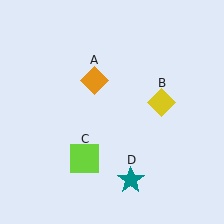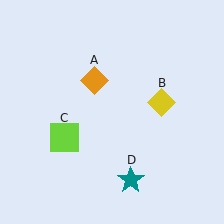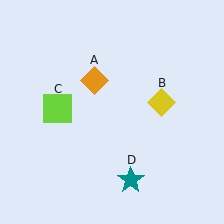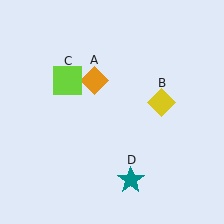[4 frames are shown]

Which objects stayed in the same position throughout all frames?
Orange diamond (object A) and yellow diamond (object B) and teal star (object D) remained stationary.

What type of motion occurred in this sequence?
The lime square (object C) rotated clockwise around the center of the scene.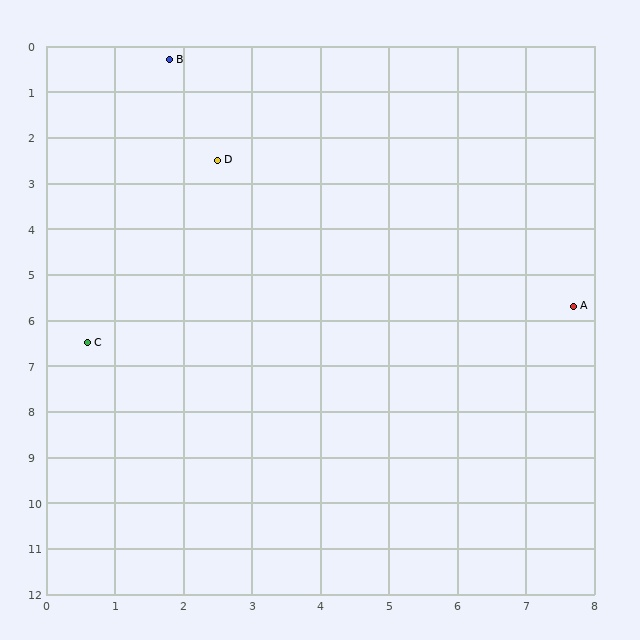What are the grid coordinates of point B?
Point B is at approximately (1.8, 0.3).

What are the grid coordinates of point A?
Point A is at approximately (7.7, 5.7).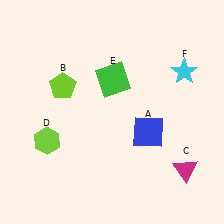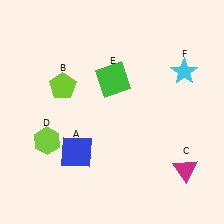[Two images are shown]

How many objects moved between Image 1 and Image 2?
1 object moved between the two images.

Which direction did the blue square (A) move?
The blue square (A) moved left.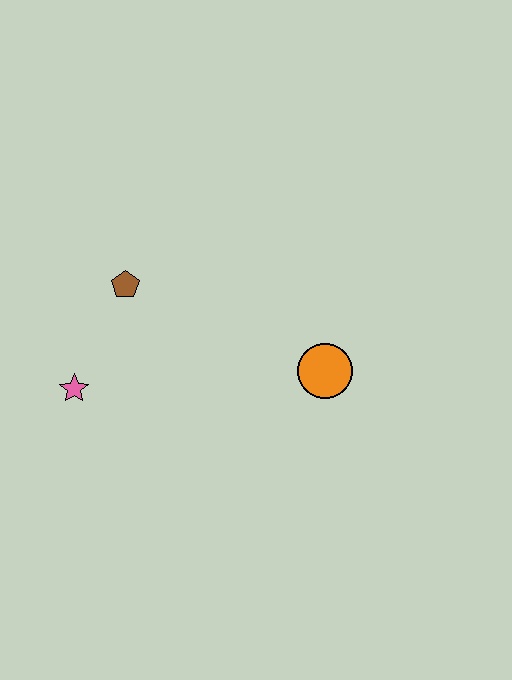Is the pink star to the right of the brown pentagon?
No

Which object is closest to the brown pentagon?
The pink star is closest to the brown pentagon.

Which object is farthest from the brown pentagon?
The orange circle is farthest from the brown pentagon.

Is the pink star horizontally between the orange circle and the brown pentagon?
No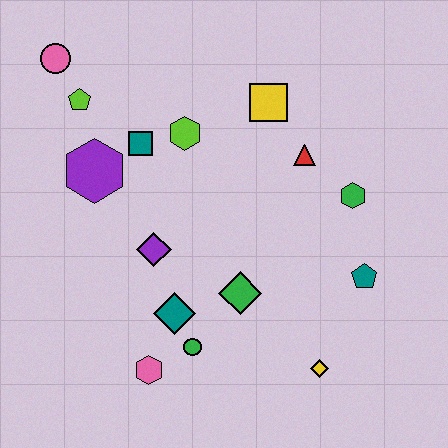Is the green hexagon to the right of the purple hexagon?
Yes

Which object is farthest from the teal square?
The yellow diamond is farthest from the teal square.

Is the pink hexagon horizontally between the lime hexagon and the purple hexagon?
Yes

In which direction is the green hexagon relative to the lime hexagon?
The green hexagon is to the right of the lime hexagon.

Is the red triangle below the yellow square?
Yes